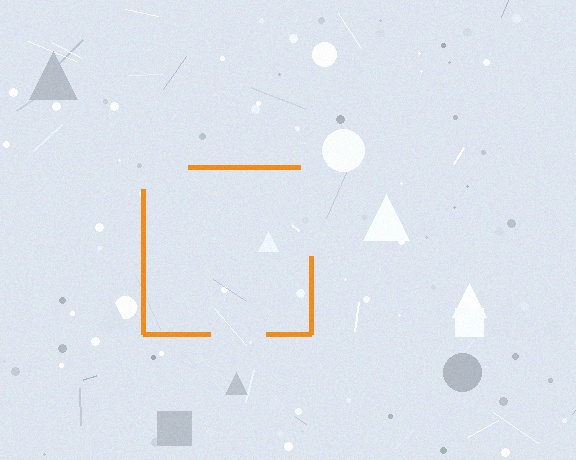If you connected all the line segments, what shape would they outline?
They would outline a square.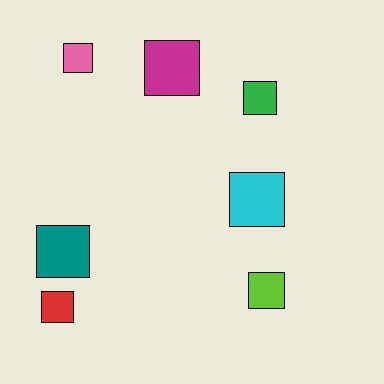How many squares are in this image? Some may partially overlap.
There are 7 squares.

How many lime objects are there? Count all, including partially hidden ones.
There is 1 lime object.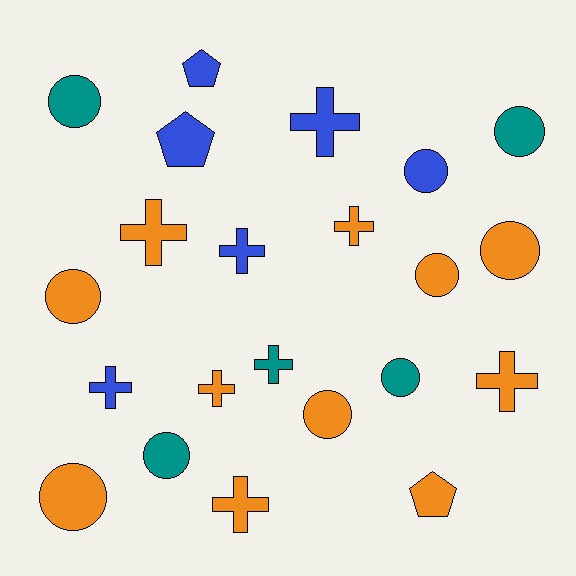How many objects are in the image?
There are 22 objects.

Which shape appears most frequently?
Circle, with 10 objects.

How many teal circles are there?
There are 4 teal circles.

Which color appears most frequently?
Orange, with 11 objects.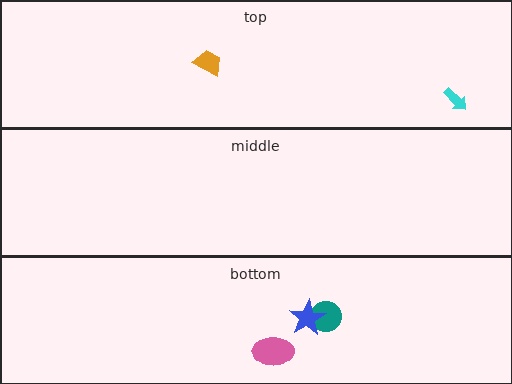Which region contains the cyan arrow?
The top region.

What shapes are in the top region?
The orange trapezoid, the cyan arrow.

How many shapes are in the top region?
2.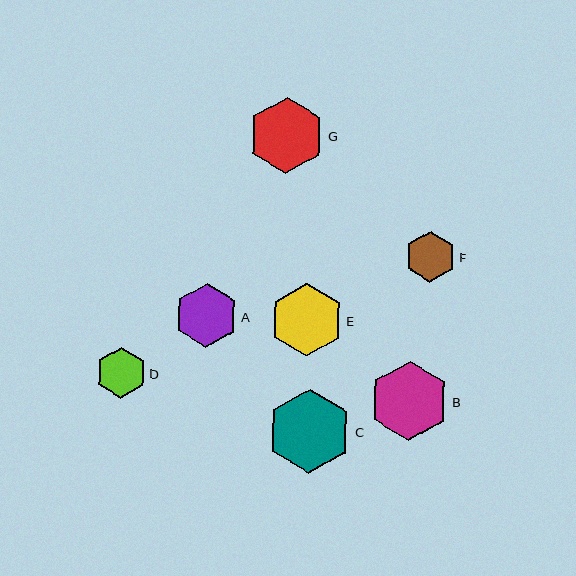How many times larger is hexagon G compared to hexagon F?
Hexagon G is approximately 1.5 times the size of hexagon F.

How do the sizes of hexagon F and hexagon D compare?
Hexagon F and hexagon D are approximately the same size.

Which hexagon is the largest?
Hexagon C is the largest with a size of approximately 84 pixels.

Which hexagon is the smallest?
Hexagon D is the smallest with a size of approximately 51 pixels.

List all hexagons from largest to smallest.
From largest to smallest: C, B, G, E, A, F, D.